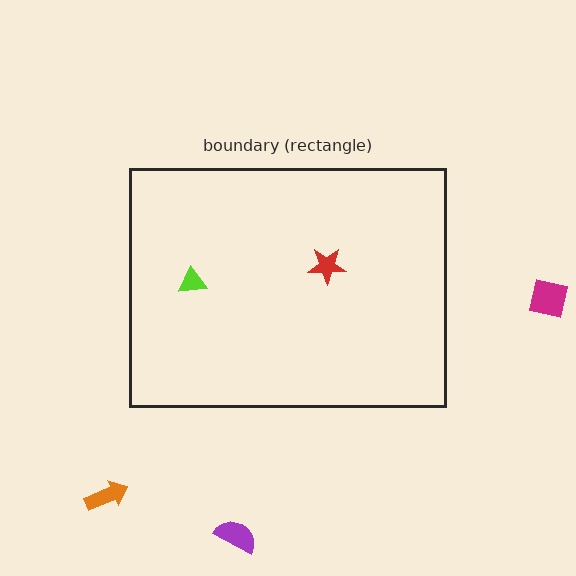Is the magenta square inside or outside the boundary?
Outside.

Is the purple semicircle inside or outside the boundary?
Outside.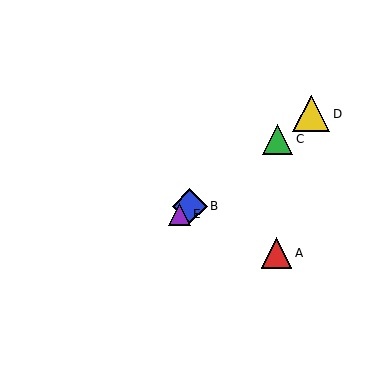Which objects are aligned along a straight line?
Objects B, C, D, E are aligned along a straight line.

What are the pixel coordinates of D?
Object D is at (311, 114).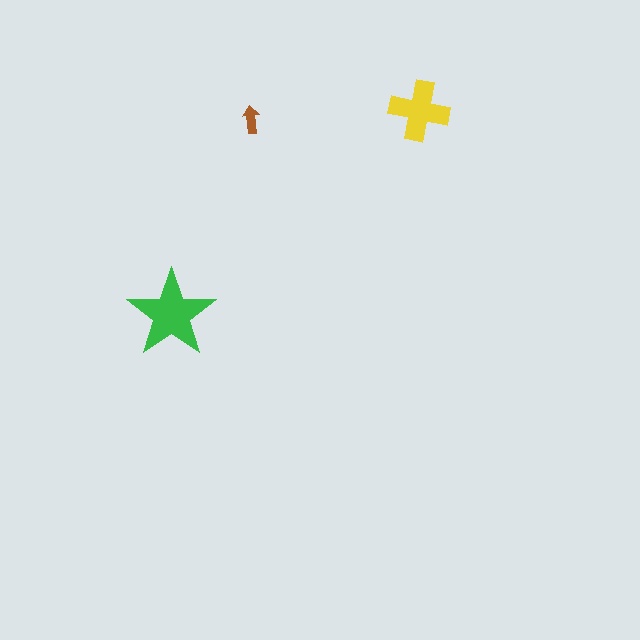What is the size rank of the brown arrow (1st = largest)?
3rd.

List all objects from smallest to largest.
The brown arrow, the yellow cross, the green star.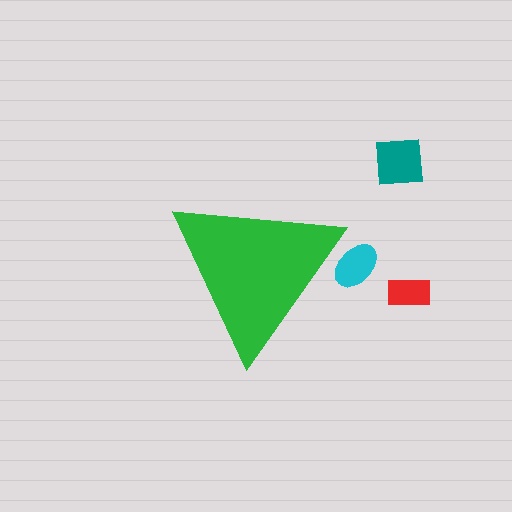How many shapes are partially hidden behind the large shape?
1 shape is partially hidden.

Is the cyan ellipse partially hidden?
Yes, the cyan ellipse is partially hidden behind the green triangle.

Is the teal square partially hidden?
No, the teal square is fully visible.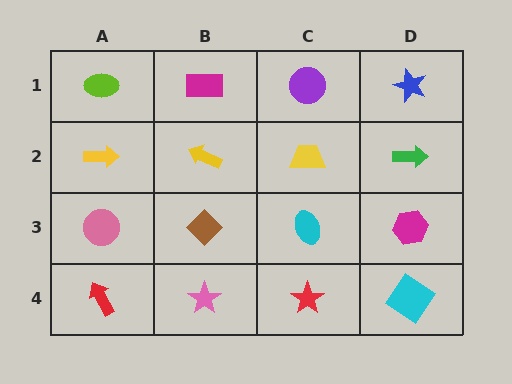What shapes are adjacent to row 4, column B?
A brown diamond (row 3, column B), a red arrow (row 4, column A), a red star (row 4, column C).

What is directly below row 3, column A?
A red arrow.